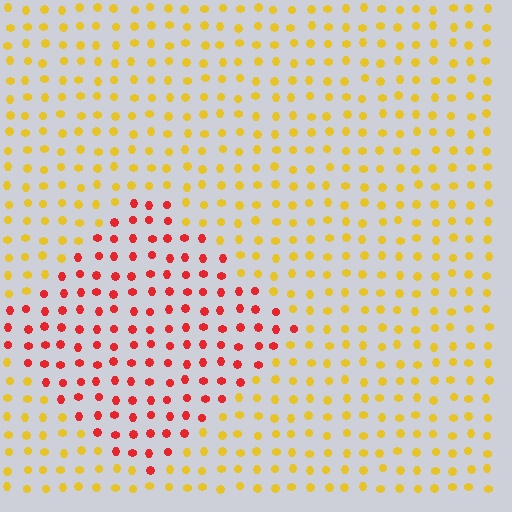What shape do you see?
I see a diamond.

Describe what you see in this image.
The image is filled with small yellow elements in a uniform arrangement. A diamond-shaped region is visible where the elements are tinted to a slightly different hue, forming a subtle color boundary.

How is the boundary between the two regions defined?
The boundary is defined purely by a slight shift in hue (about 52 degrees). Spacing, size, and orientation are identical on both sides.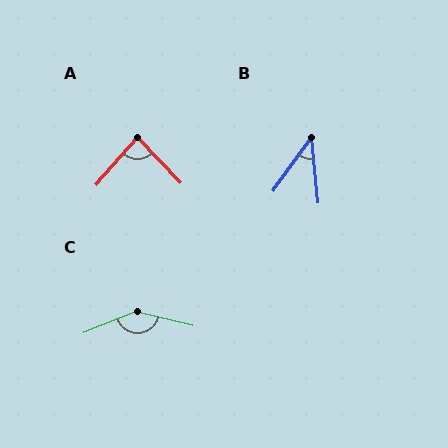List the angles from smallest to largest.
B (41°), A (85°), C (144°).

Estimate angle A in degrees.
Approximately 85 degrees.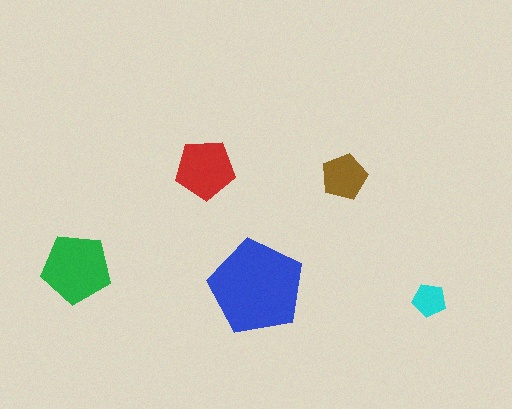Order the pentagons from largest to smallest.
the blue one, the green one, the red one, the brown one, the cyan one.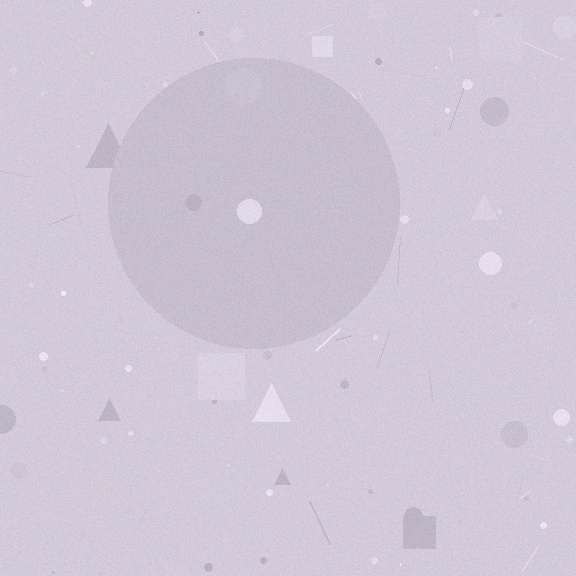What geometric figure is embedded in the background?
A circle is embedded in the background.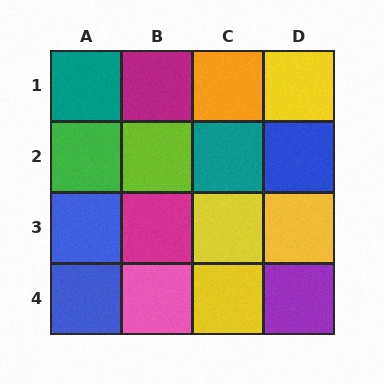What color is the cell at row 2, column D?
Blue.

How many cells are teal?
2 cells are teal.